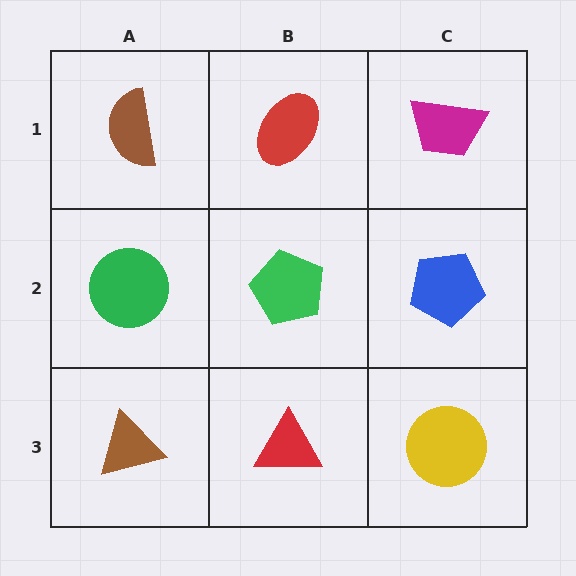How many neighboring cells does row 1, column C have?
2.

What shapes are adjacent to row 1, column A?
A green circle (row 2, column A), a red ellipse (row 1, column B).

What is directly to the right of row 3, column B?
A yellow circle.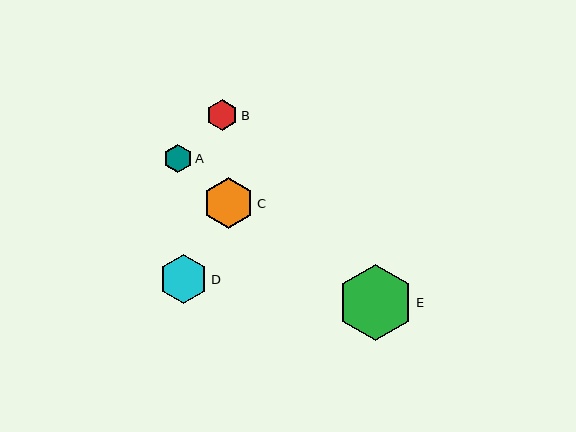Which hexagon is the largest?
Hexagon E is the largest with a size of approximately 76 pixels.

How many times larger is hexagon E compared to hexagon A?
Hexagon E is approximately 2.7 times the size of hexagon A.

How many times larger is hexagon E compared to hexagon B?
Hexagon E is approximately 2.5 times the size of hexagon B.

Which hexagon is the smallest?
Hexagon A is the smallest with a size of approximately 29 pixels.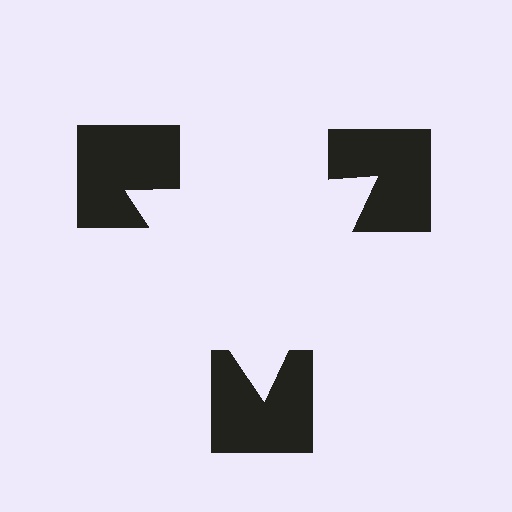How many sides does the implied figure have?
3 sides.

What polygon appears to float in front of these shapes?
An illusory triangle — its edges are inferred from the aligned wedge cuts in the notched squares, not physically drawn.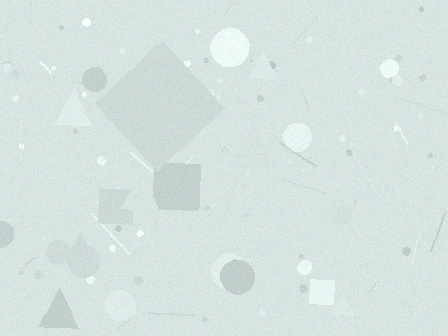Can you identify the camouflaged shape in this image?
The camouflaged shape is a diamond.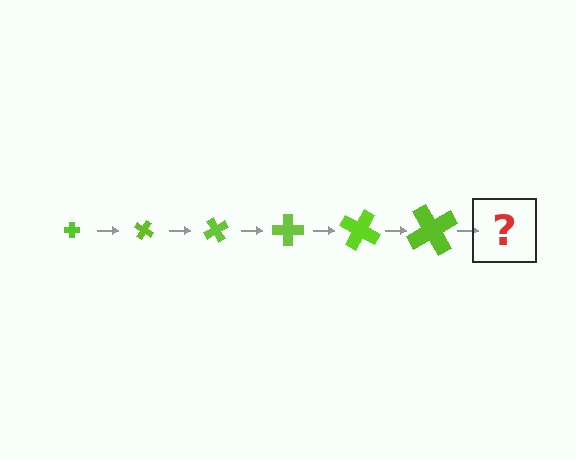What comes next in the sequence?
The next element should be a cross, larger than the previous one and rotated 180 degrees from the start.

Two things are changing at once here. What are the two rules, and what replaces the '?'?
The two rules are that the cross grows larger each step and it rotates 30 degrees each step. The '?' should be a cross, larger than the previous one and rotated 180 degrees from the start.